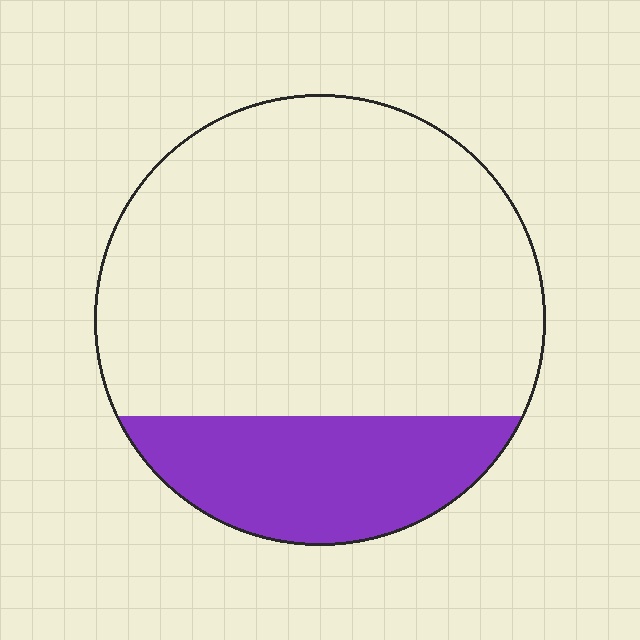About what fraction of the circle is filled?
About one quarter (1/4).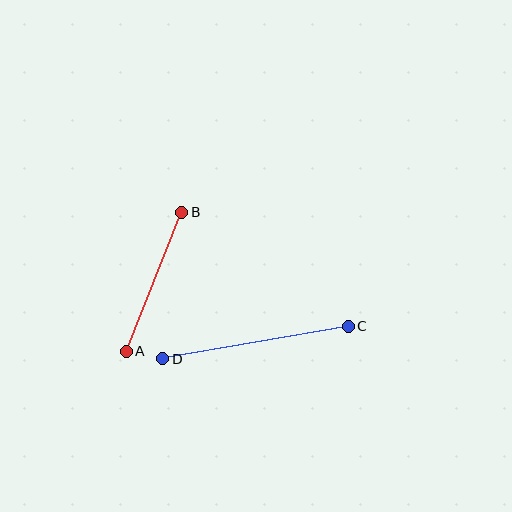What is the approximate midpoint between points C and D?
The midpoint is at approximately (255, 343) pixels.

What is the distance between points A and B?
The distance is approximately 150 pixels.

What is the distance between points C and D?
The distance is approximately 188 pixels.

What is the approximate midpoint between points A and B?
The midpoint is at approximately (154, 282) pixels.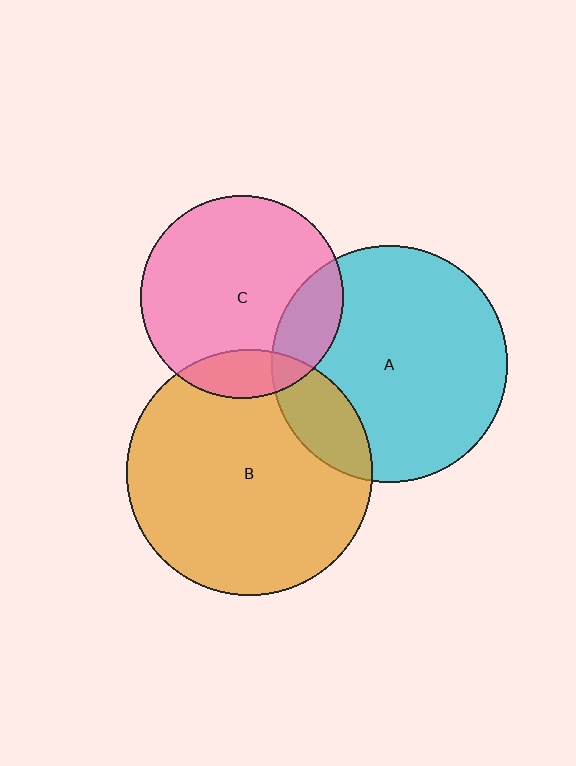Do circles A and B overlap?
Yes.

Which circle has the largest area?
Circle B (orange).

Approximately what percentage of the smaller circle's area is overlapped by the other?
Approximately 15%.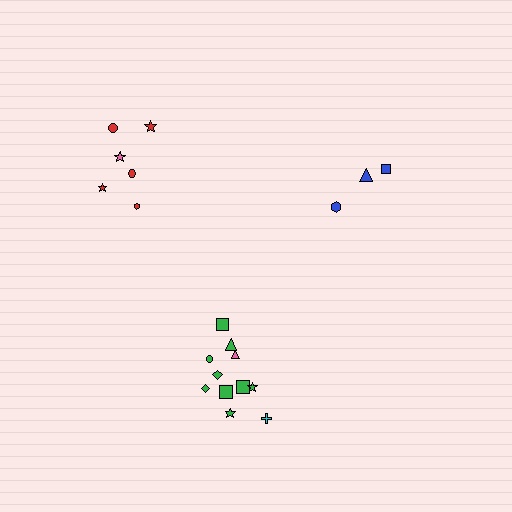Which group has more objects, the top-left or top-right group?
The top-left group.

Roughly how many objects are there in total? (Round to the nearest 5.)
Roughly 20 objects in total.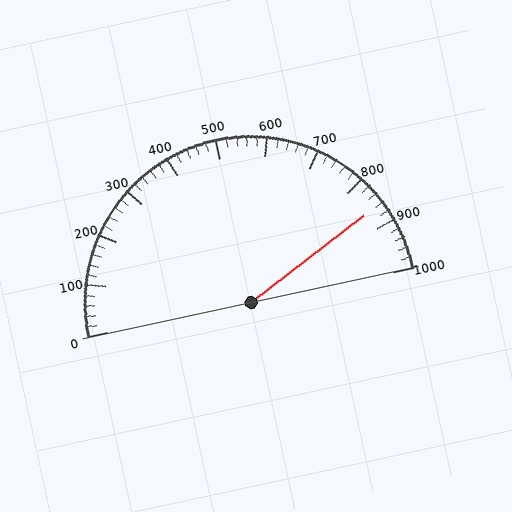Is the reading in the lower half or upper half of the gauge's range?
The reading is in the upper half of the range (0 to 1000).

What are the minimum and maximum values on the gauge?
The gauge ranges from 0 to 1000.